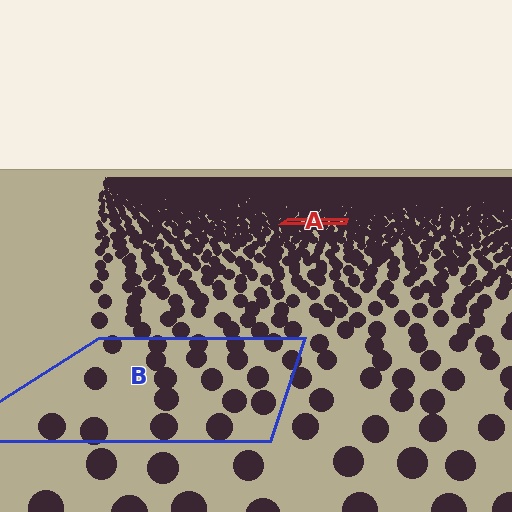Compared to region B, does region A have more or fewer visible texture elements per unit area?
Region A has more texture elements per unit area — they are packed more densely because it is farther away.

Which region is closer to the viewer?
Region B is closer. The texture elements there are larger and more spread out.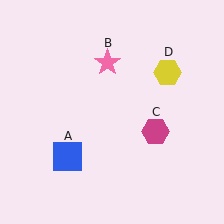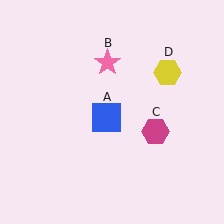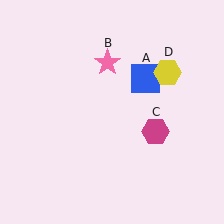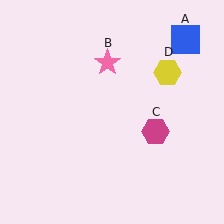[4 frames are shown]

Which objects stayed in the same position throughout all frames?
Pink star (object B) and magenta hexagon (object C) and yellow hexagon (object D) remained stationary.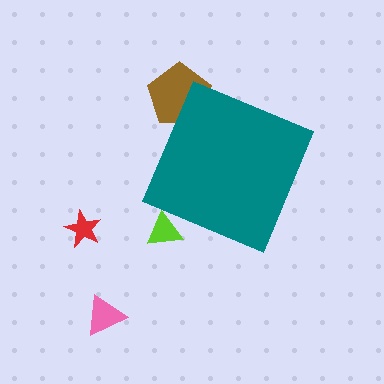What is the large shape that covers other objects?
A teal diamond.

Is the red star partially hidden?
No, the red star is fully visible.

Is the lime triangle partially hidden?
Yes, the lime triangle is partially hidden behind the teal diamond.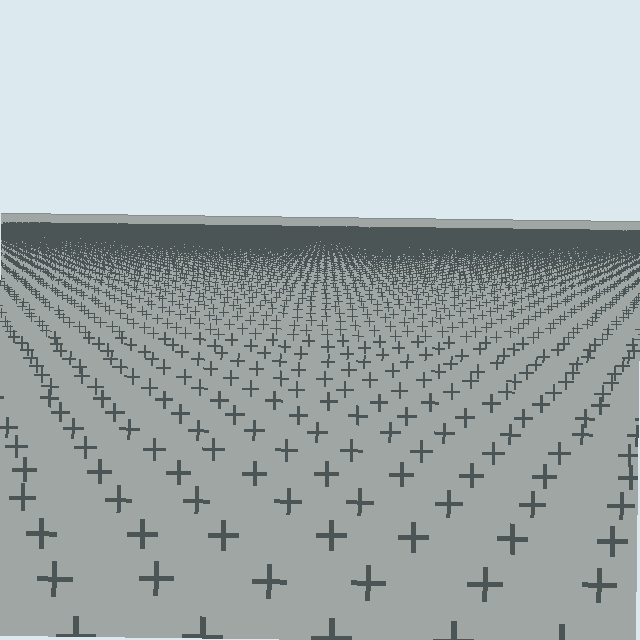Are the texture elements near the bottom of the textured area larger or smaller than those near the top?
Larger. Near the bottom, elements are closer to the viewer and appear at a bigger on-screen size.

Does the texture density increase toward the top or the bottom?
Density increases toward the top.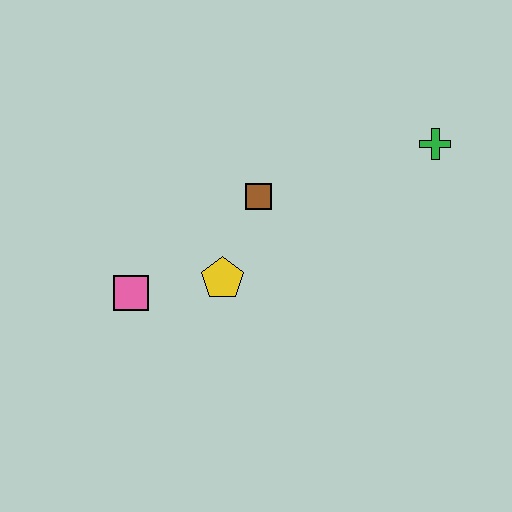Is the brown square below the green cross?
Yes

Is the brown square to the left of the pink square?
No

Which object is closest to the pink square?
The yellow pentagon is closest to the pink square.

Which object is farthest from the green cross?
The pink square is farthest from the green cross.